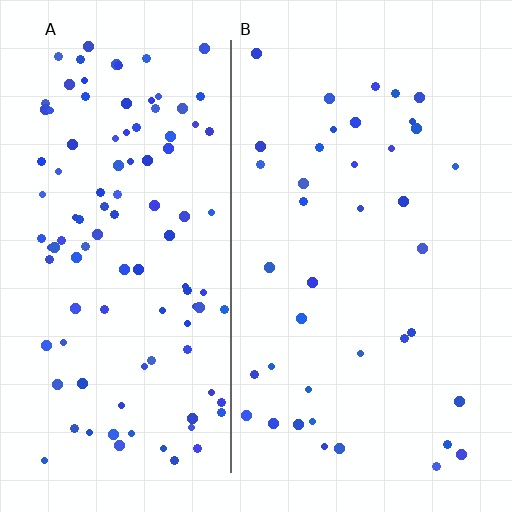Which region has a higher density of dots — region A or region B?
A (the left).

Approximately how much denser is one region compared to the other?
Approximately 2.9× — region A over region B.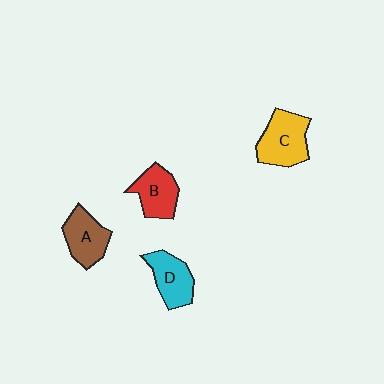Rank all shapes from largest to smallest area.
From largest to smallest: C (yellow), A (brown), B (red), D (cyan).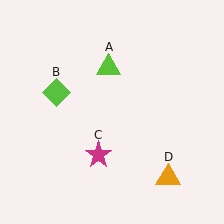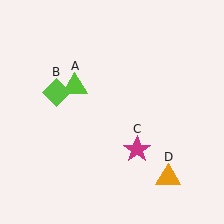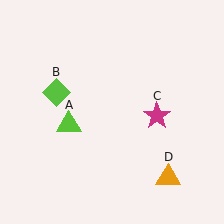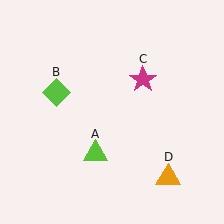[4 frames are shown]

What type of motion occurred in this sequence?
The lime triangle (object A), magenta star (object C) rotated counterclockwise around the center of the scene.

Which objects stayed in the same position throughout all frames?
Lime diamond (object B) and orange triangle (object D) remained stationary.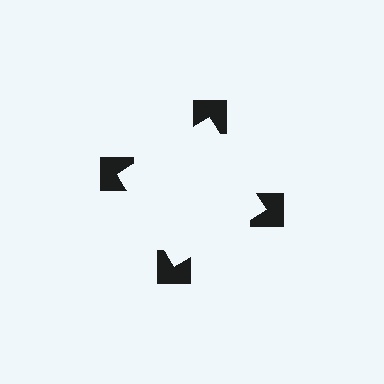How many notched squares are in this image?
There are 4 — one at each vertex of the illusory square.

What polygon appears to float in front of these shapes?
An illusory square — its edges are inferred from the aligned wedge cuts in the notched squares, not physically drawn.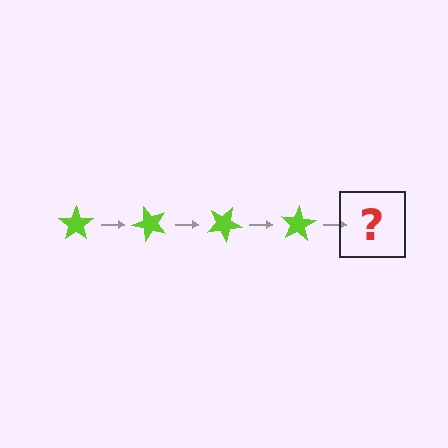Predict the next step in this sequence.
The next step is a lime star rotated 200 degrees.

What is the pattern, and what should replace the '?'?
The pattern is that the star rotates 50 degrees each step. The '?' should be a lime star rotated 200 degrees.